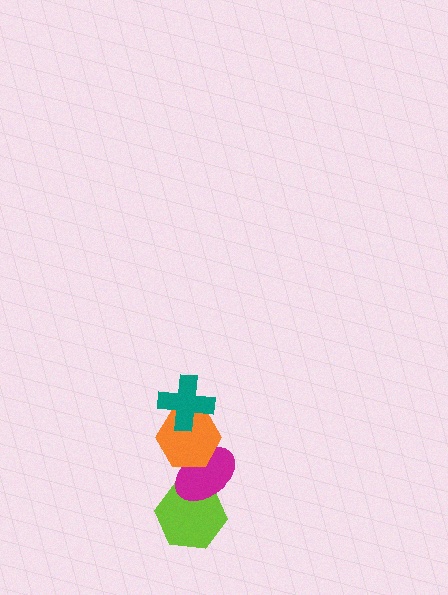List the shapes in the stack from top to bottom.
From top to bottom: the teal cross, the orange hexagon, the magenta ellipse, the lime hexagon.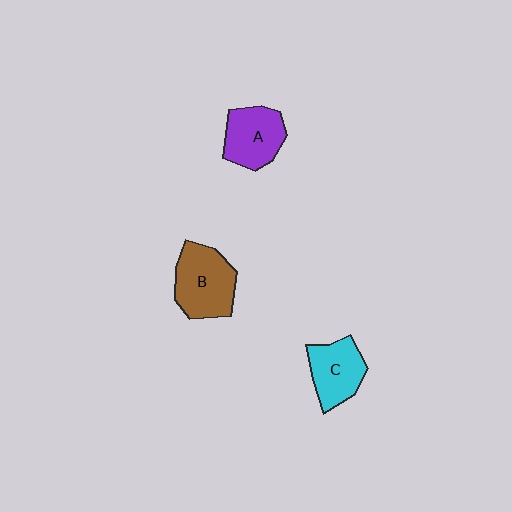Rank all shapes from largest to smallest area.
From largest to smallest: B (brown), A (purple), C (cyan).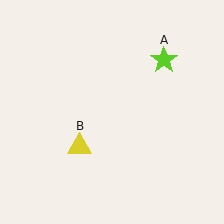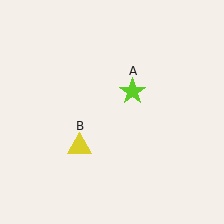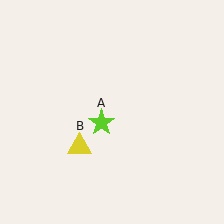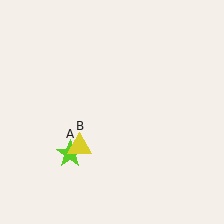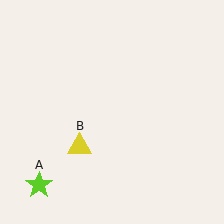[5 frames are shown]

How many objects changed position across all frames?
1 object changed position: lime star (object A).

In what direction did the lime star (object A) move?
The lime star (object A) moved down and to the left.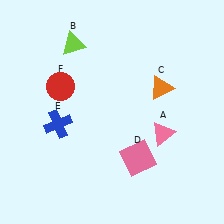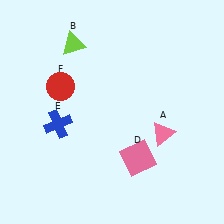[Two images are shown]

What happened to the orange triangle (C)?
The orange triangle (C) was removed in Image 2. It was in the top-right area of Image 1.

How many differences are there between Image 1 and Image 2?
There is 1 difference between the two images.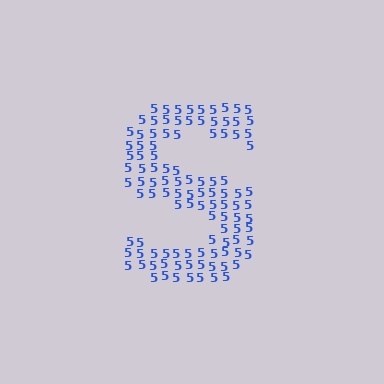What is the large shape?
The large shape is the letter S.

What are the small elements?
The small elements are digit 5's.